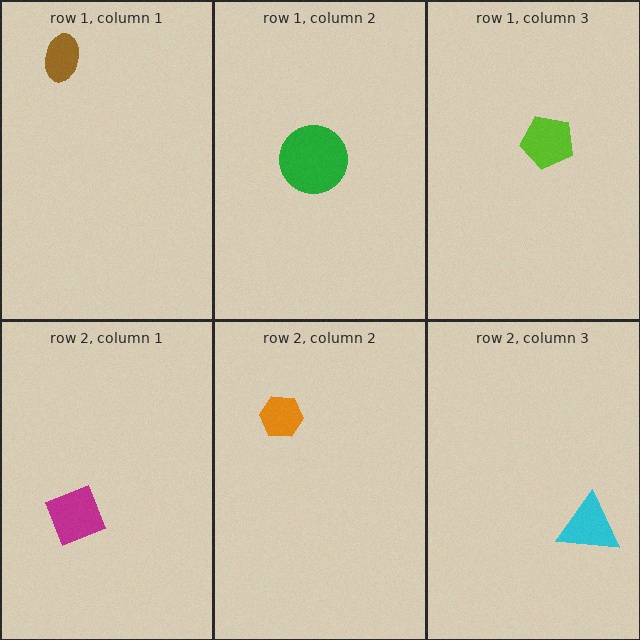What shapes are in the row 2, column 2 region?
The orange hexagon.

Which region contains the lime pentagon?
The row 1, column 3 region.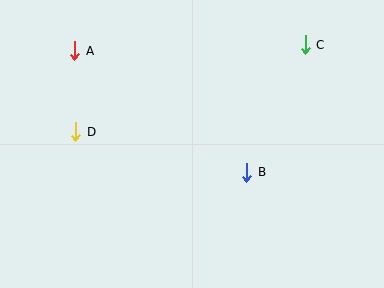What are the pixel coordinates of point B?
Point B is at (247, 172).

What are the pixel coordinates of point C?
Point C is at (305, 45).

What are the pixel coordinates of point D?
Point D is at (76, 132).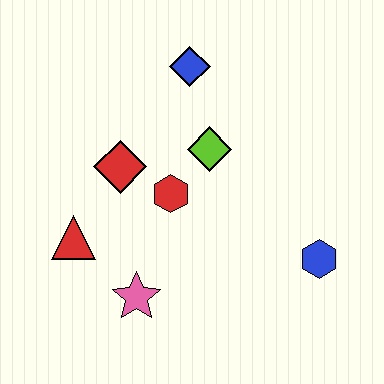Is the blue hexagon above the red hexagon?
No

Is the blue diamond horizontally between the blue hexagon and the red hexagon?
Yes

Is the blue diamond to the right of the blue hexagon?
No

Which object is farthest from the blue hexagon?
The red triangle is farthest from the blue hexagon.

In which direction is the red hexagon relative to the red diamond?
The red hexagon is to the right of the red diamond.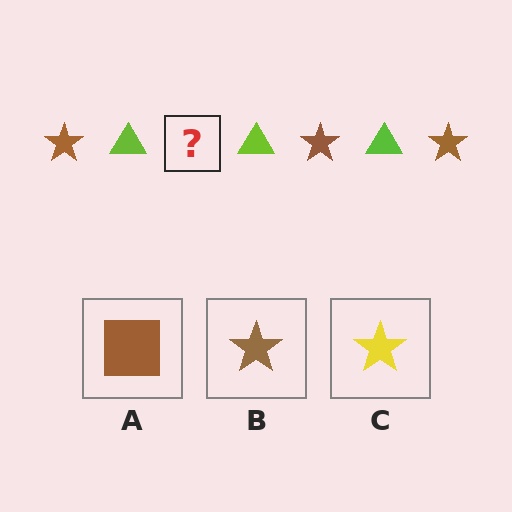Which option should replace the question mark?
Option B.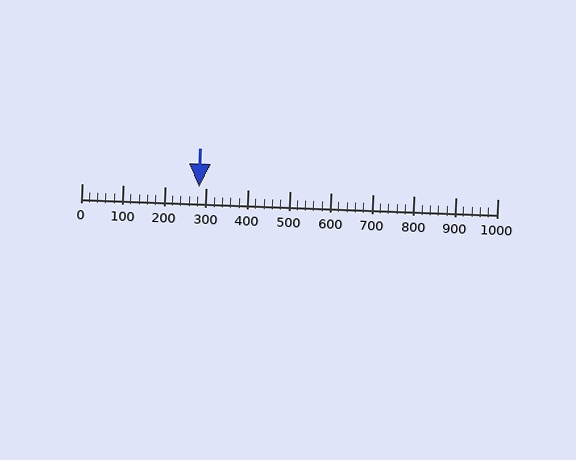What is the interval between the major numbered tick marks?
The major tick marks are spaced 100 units apart.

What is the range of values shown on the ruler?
The ruler shows values from 0 to 1000.